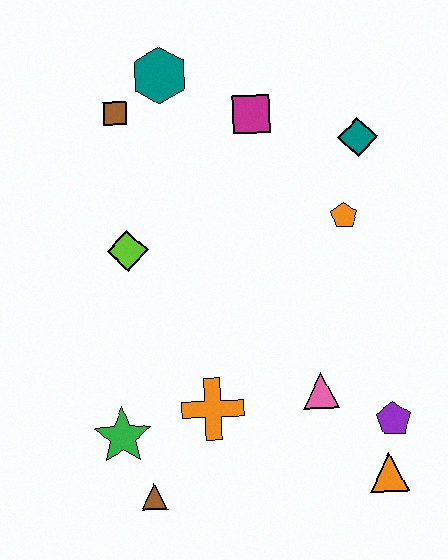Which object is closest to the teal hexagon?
The brown square is closest to the teal hexagon.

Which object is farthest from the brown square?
The orange triangle is farthest from the brown square.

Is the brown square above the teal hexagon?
No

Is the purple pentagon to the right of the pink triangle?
Yes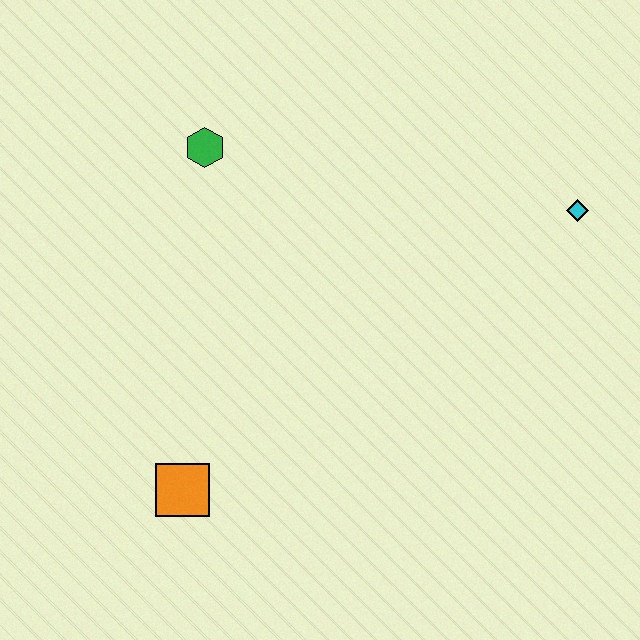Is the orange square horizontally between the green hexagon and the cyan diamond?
No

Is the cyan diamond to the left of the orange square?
No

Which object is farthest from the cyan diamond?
The orange square is farthest from the cyan diamond.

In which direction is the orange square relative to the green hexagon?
The orange square is below the green hexagon.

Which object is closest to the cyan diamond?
The green hexagon is closest to the cyan diamond.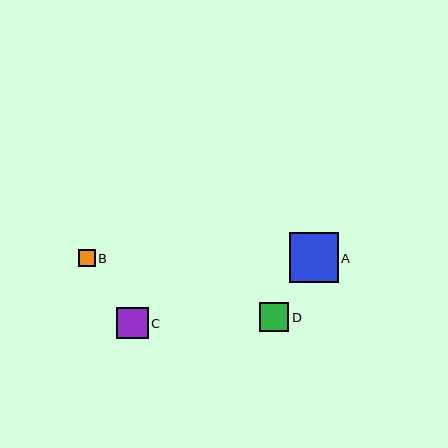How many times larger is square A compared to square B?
Square A is approximately 2.9 times the size of square B.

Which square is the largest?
Square A is the largest with a size of approximately 49 pixels.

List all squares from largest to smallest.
From largest to smallest: A, C, D, B.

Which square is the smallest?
Square B is the smallest with a size of approximately 17 pixels.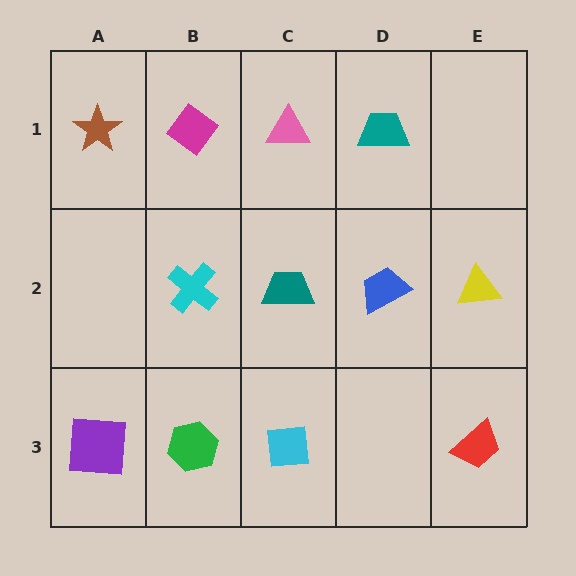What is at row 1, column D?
A teal trapezoid.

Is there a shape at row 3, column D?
No, that cell is empty.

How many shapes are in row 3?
4 shapes.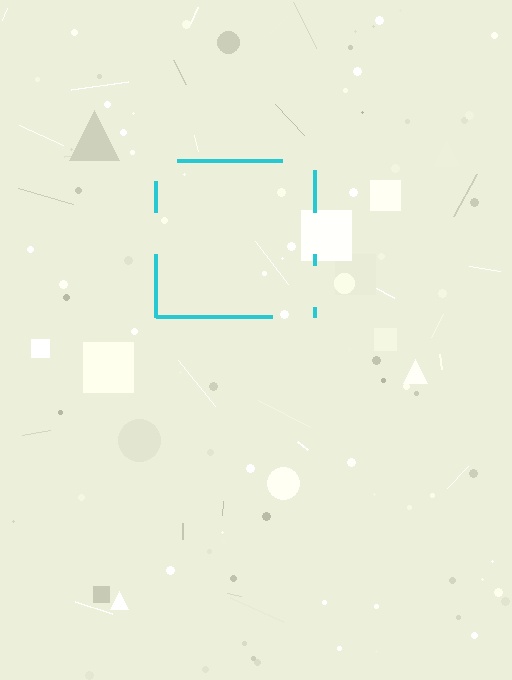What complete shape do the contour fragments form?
The contour fragments form a square.